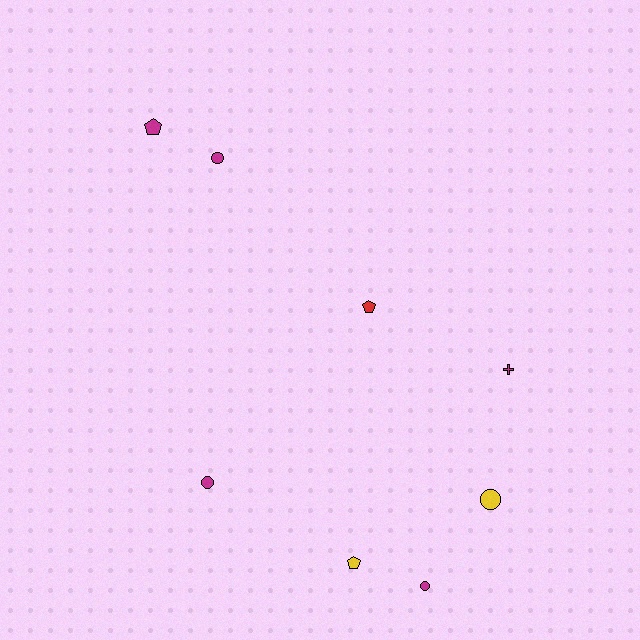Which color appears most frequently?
Magenta, with 5 objects.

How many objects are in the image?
There are 8 objects.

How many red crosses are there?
There are no red crosses.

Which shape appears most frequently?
Circle, with 4 objects.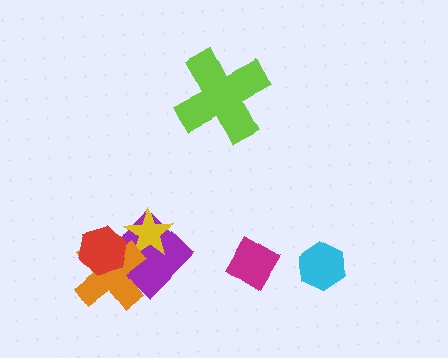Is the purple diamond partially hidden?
Yes, it is partially covered by another shape.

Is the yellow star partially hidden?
Yes, it is partially covered by another shape.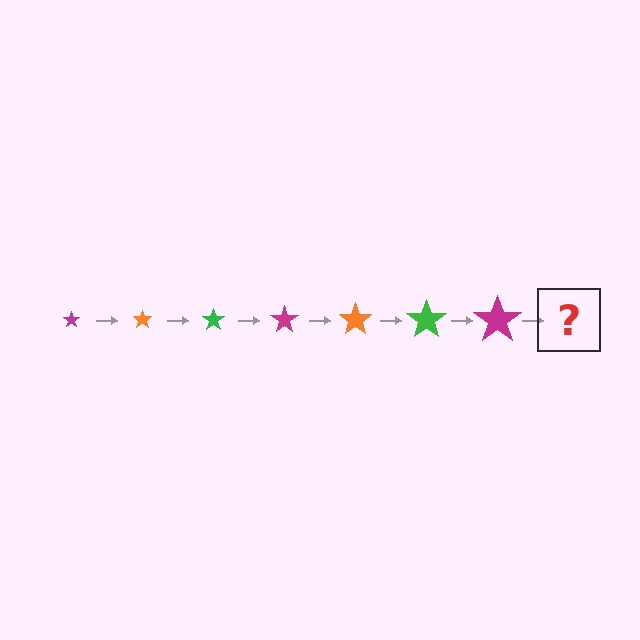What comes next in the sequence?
The next element should be an orange star, larger than the previous one.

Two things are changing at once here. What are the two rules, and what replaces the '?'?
The two rules are that the star grows larger each step and the color cycles through magenta, orange, and green. The '?' should be an orange star, larger than the previous one.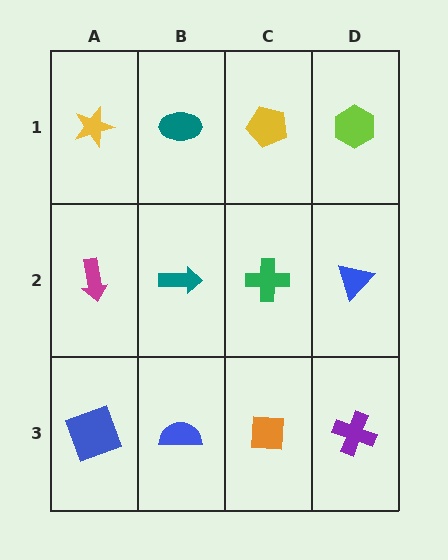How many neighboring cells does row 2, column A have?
3.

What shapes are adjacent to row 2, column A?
A yellow star (row 1, column A), a blue square (row 3, column A), a teal arrow (row 2, column B).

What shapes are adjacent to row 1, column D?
A blue triangle (row 2, column D), a yellow pentagon (row 1, column C).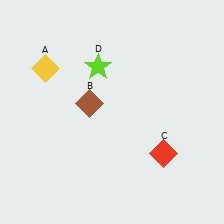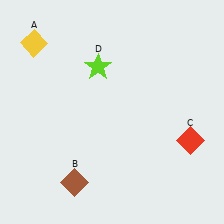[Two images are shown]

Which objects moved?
The objects that moved are: the yellow diamond (A), the brown diamond (B), the red diamond (C).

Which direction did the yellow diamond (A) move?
The yellow diamond (A) moved up.